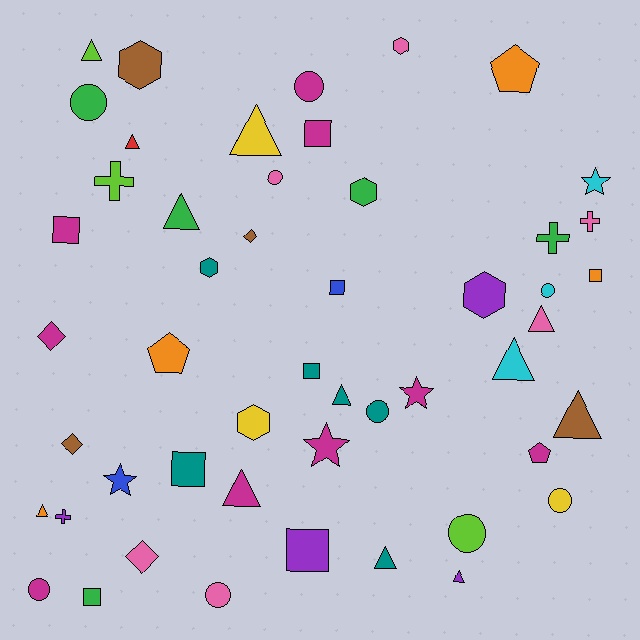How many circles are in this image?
There are 9 circles.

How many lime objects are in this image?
There are 3 lime objects.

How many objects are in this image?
There are 50 objects.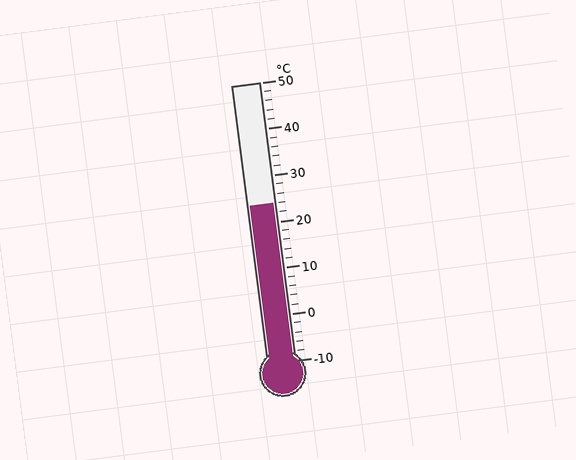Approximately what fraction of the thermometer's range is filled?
The thermometer is filled to approximately 55% of its range.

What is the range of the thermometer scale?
The thermometer scale ranges from -10°C to 50°C.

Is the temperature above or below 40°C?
The temperature is below 40°C.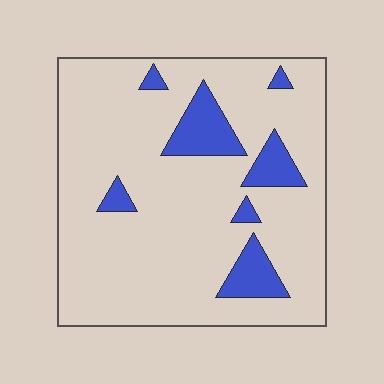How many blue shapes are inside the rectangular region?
7.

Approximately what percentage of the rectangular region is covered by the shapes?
Approximately 15%.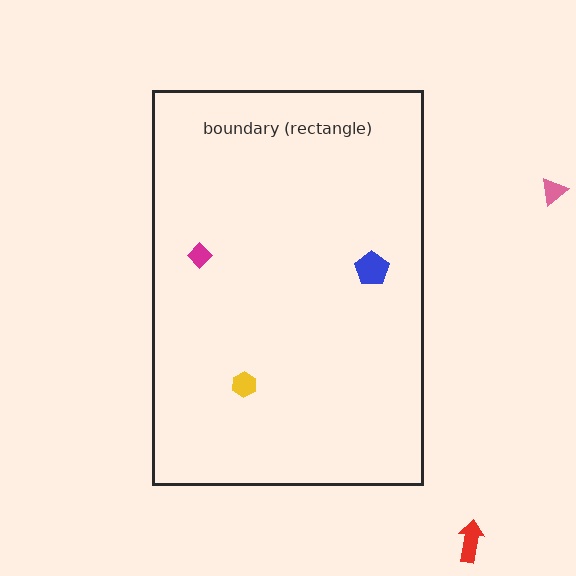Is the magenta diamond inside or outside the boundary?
Inside.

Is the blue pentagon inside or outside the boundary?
Inside.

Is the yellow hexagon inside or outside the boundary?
Inside.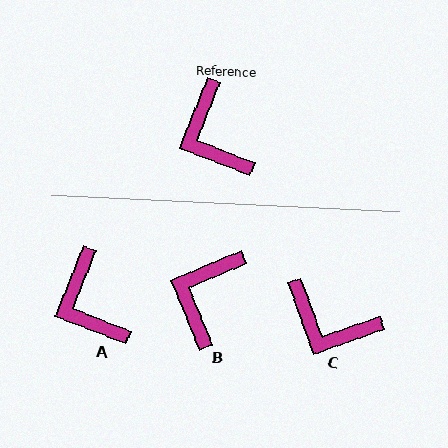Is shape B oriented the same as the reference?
No, it is off by about 46 degrees.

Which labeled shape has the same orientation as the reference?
A.